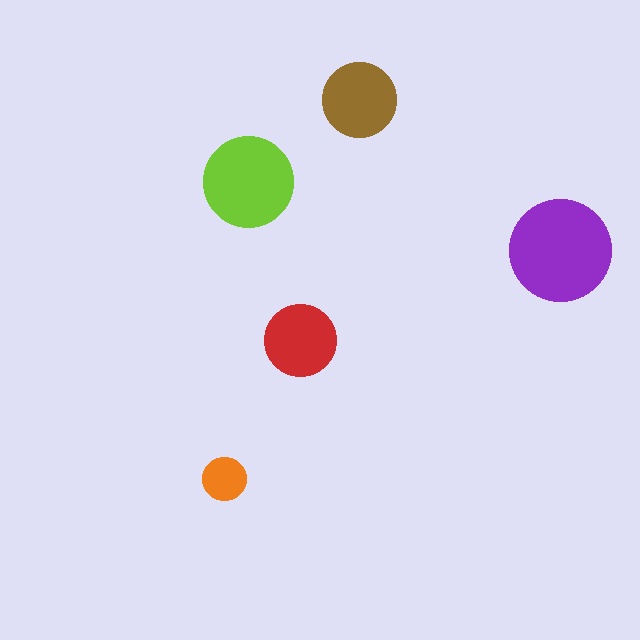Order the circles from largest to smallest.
the purple one, the lime one, the brown one, the red one, the orange one.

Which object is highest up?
The brown circle is topmost.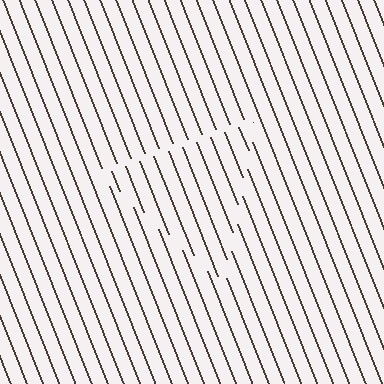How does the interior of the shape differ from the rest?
The interior of the shape contains the same grating, shifted by half a period — the contour is defined by the phase discontinuity where line-ends from the inner and outer gratings abut.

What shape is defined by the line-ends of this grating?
An illusory triangle. The interior of the shape contains the same grating, shifted by half a period — the contour is defined by the phase discontinuity where line-ends from the inner and outer gratings abut.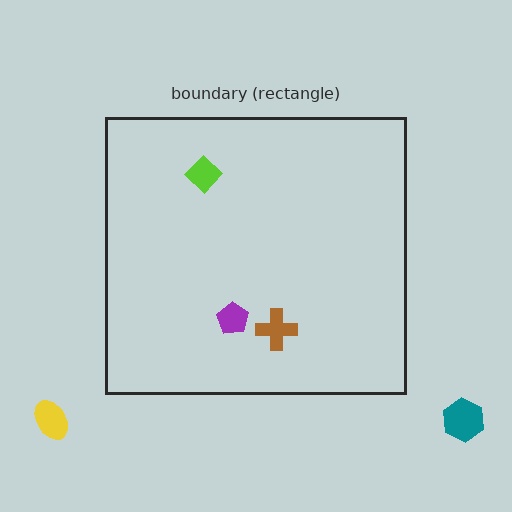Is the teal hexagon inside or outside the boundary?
Outside.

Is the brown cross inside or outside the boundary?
Inside.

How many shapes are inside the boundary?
3 inside, 2 outside.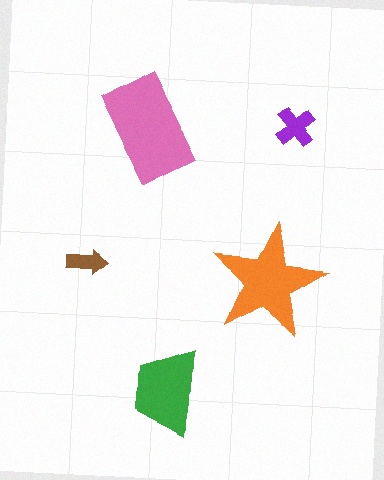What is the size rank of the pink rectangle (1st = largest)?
1st.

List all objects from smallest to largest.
The brown arrow, the purple cross, the green trapezoid, the orange star, the pink rectangle.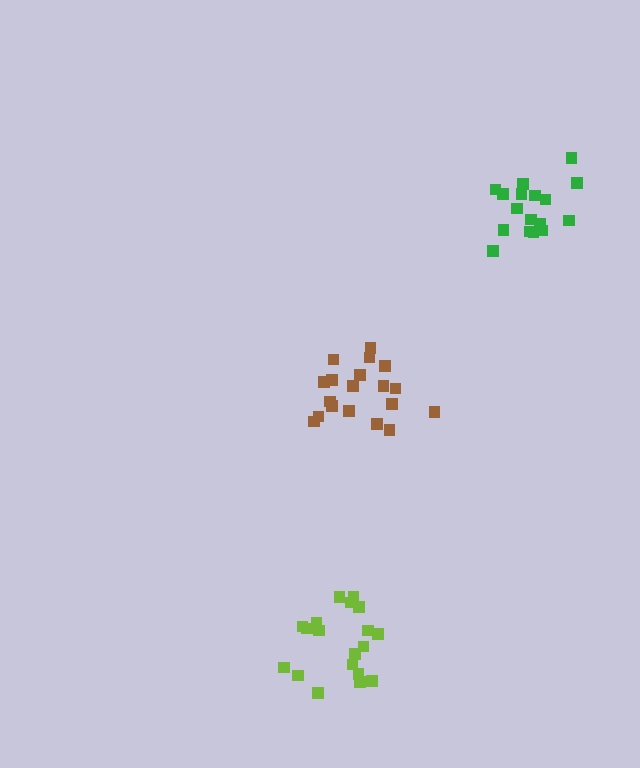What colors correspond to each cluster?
The clusters are colored: lime, brown, green.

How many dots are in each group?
Group 1: 19 dots, Group 2: 19 dots, Group 3: 17 dots (55 total).